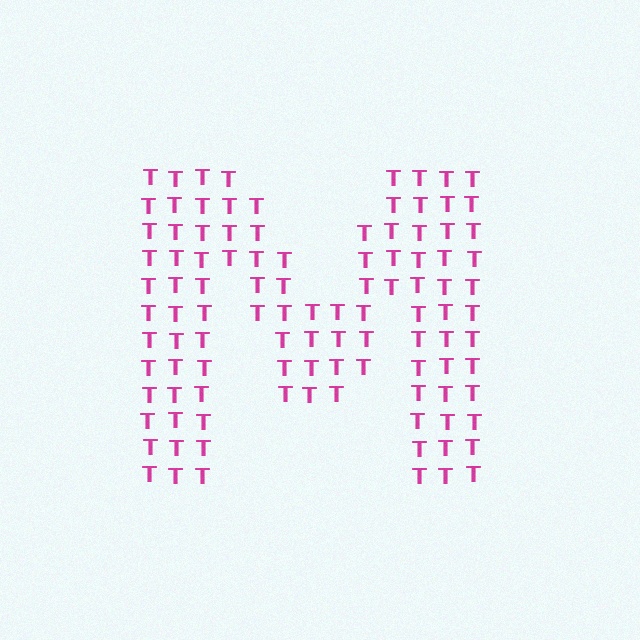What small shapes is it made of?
It is made of small letter T's.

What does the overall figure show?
The overall figure shows the letter M.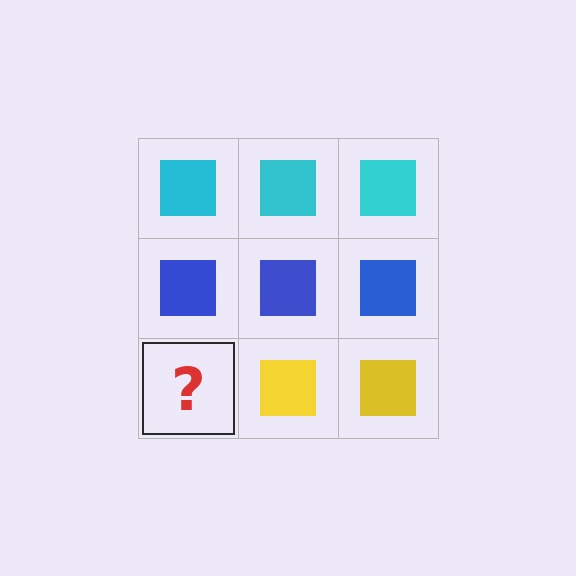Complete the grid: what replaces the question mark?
The question mark should be replaced with a yellow square.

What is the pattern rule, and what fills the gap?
The rule is that each row has a consistent color. The gap should be filled with a yellow square.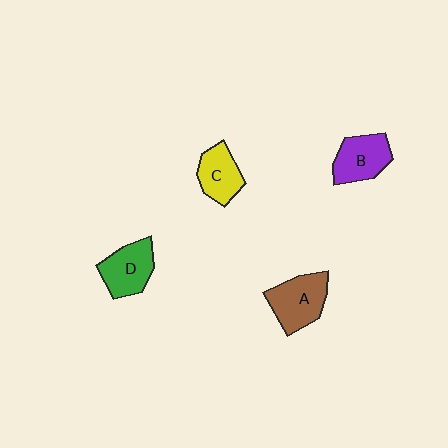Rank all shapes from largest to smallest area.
From largest to smallest: A (brown), B (purple), D (green), C (yellow).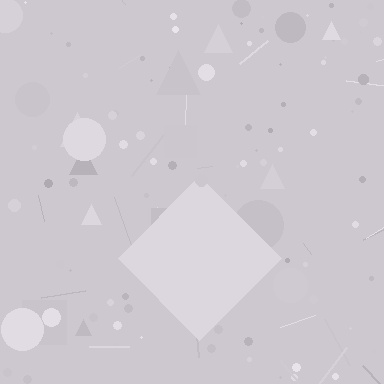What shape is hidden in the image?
A diamond is hidden in the image.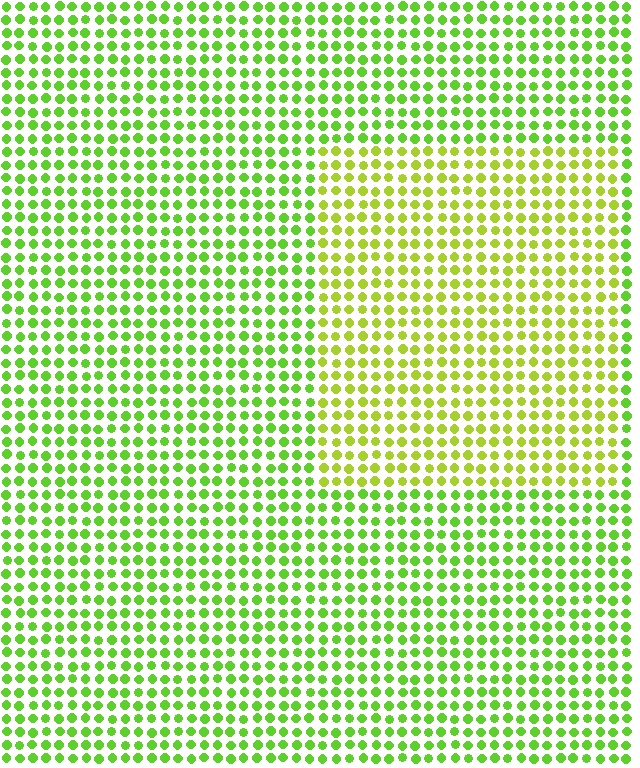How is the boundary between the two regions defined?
The boundary is defined purely by a slight shift in hue (about 26 degrees). Spacing, size, and orientation are identical on both sides.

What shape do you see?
I see a rectangle.